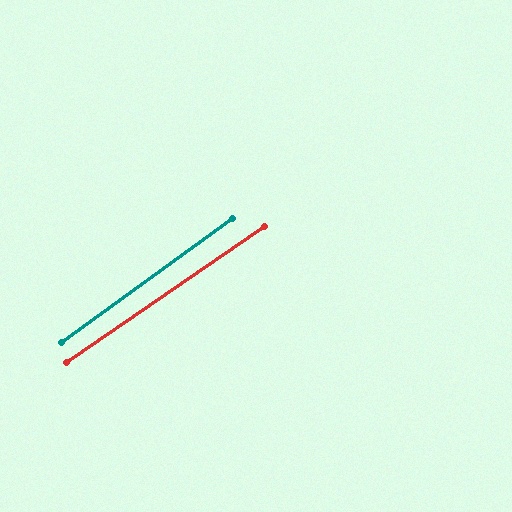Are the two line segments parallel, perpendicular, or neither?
Parallel — their directions differ by only 1.6°.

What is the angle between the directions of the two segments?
Approximately 2 degrees.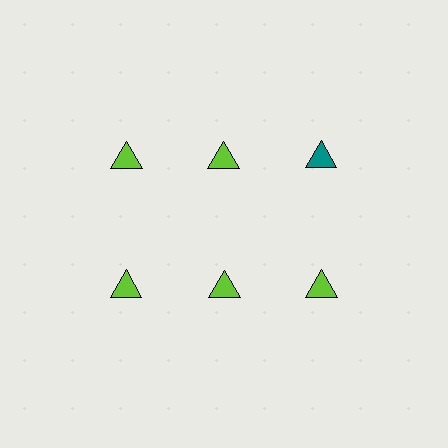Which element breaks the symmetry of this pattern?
The teal triangle in the top row, center column breaks the symmetry. All other shapes are lime triangles.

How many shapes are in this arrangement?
There are 6 shapes arranged in a grid pattern.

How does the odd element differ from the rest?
It has a different color: teal instead of lime.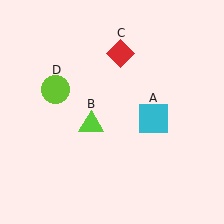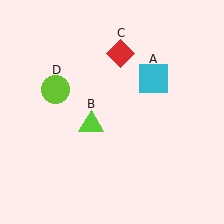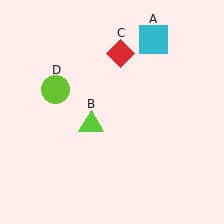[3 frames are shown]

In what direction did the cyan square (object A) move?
The cyan square (object A) moved up.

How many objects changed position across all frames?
1 object changed position: cyan square (object A).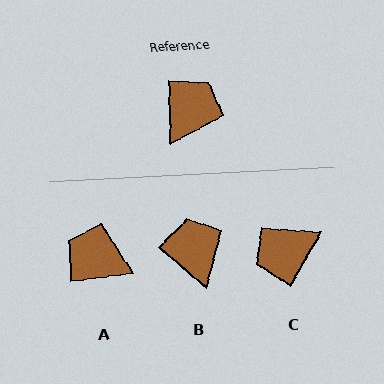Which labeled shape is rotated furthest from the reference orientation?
C, about 149 degrees away.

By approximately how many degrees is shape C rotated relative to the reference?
Approximately 149 degrees counter-clockwise.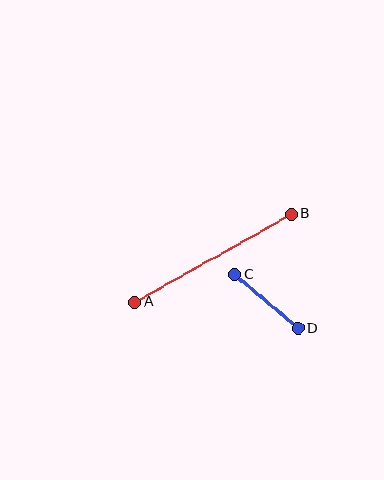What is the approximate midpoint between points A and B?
The midpoint is at approximately (213, 258) pixels.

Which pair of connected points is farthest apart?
Points A and B are farthest apart.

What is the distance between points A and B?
The distance is approximately 179 pixels.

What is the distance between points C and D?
The distance is approximately 83 pixels.